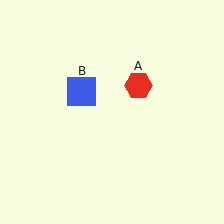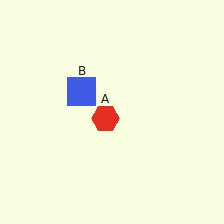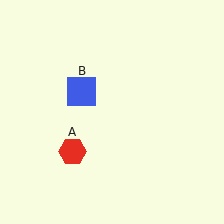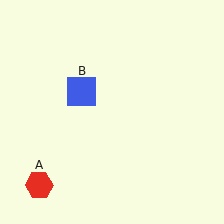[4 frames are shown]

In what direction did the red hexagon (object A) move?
The red hexagon (object A) moved down and to the left.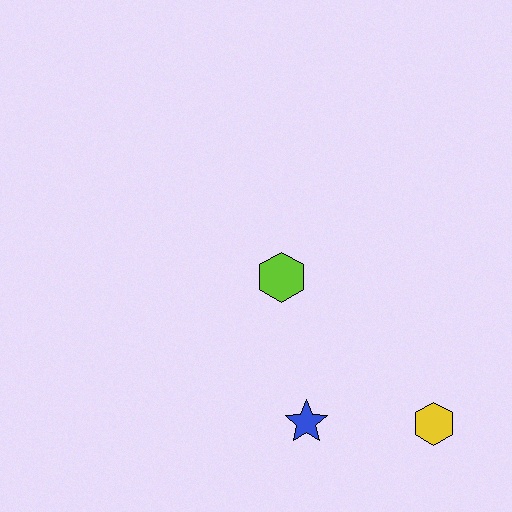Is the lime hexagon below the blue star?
No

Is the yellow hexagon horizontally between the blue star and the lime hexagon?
No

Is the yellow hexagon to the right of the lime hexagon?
Yes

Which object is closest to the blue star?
The yellow hexagon is closest to the blue star.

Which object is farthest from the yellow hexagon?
The lime hexagon is farthest from the yellow hexagon.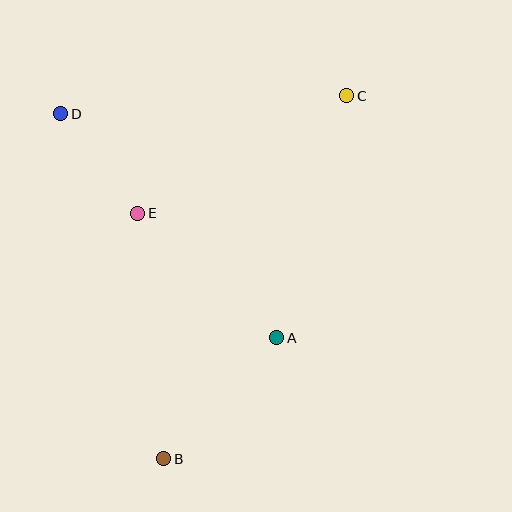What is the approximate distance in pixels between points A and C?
The distance between A and C is approximately 252 pixels.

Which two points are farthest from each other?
Points B and C are farthest from each other.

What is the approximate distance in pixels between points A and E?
The distance between A and E is approximately 186 pixels.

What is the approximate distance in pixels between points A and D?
The distance between A and D is approximately 311 pixels.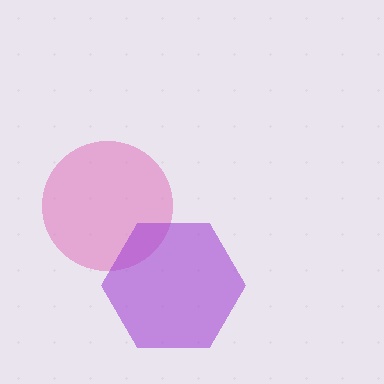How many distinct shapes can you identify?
There are 2 distinct shapes: a pink circle, a purple hexagon.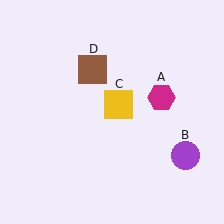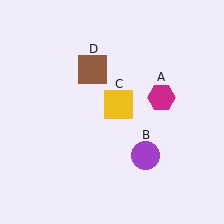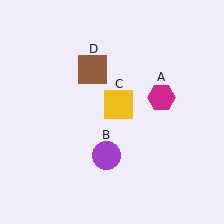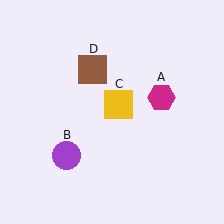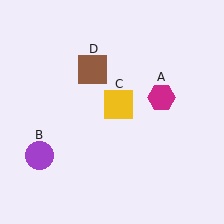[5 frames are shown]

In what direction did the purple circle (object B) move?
The purple circle (object B) moved left.